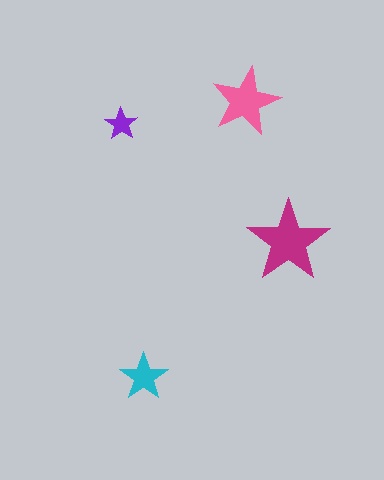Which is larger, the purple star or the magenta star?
The magenta one.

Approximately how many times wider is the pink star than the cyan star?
About 1.5 times wider.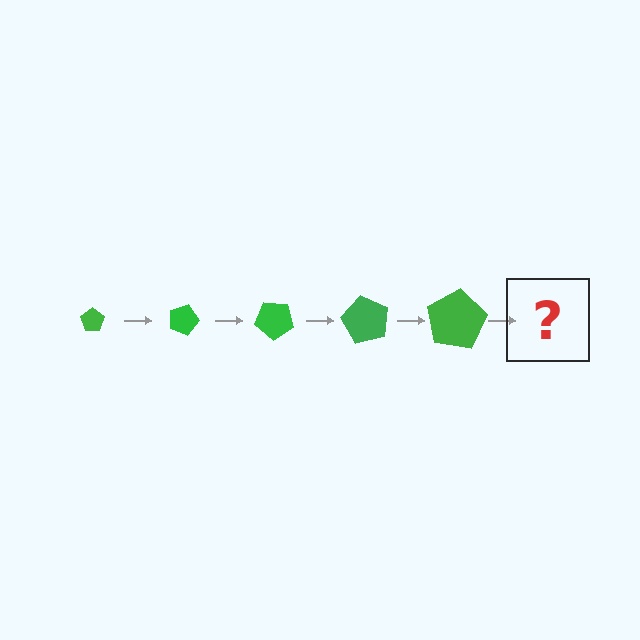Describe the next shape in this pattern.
It should be a pentagon, larger than the previous one and rotated 100 degrees from the start.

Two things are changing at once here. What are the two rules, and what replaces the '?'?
The two rules are that the pentagon grows larger each step and it rotates 20 degrees each step. The '?' should be a pentagon, larger than the previous one and rotated 100 degrees from the start.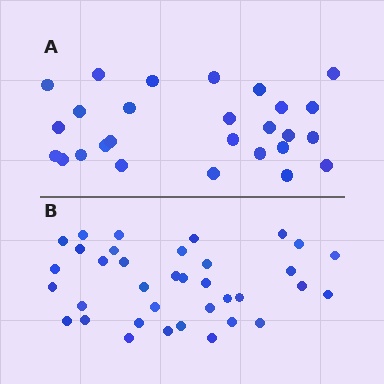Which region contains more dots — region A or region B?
Region B (the bottom region) has more dots.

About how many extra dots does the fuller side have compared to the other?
Region B has roughly 8 or so more dots than region A.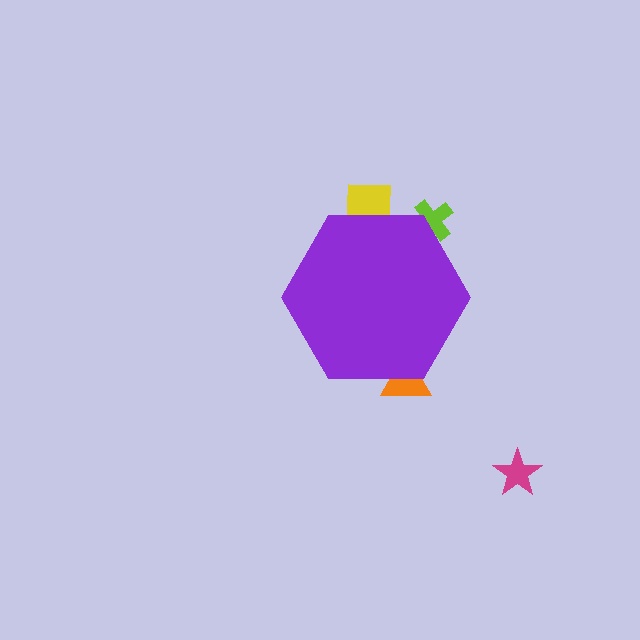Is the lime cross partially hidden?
Yes, the lime cross is partially hidden behind the purple hexagon.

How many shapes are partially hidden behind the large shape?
3 shapes are partially hidden.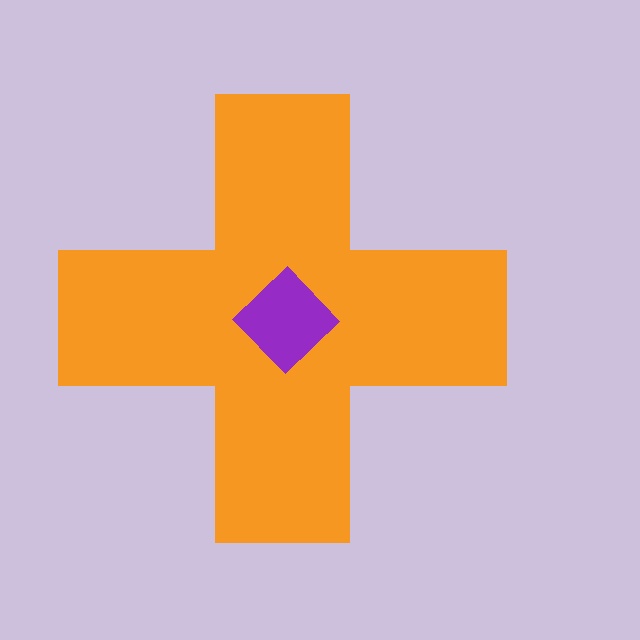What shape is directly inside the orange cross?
The purple diamond.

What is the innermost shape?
The purple diamond.